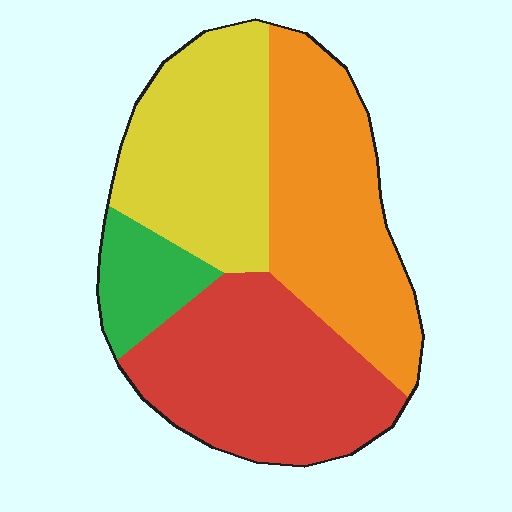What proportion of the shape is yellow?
Yellow covers roughly 25% of the shape.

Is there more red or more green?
Red.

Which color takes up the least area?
Green, at roughly 10%.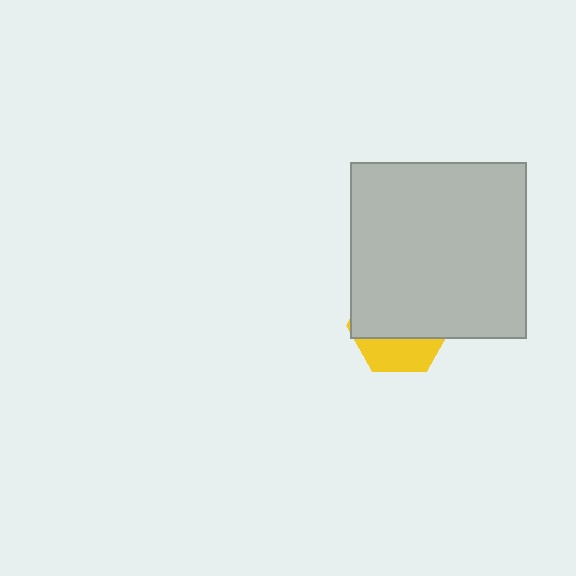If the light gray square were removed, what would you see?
You would see the complete yellow hexagon.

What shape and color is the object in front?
The object in front is a light gray square.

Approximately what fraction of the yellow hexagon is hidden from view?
Roughly 68% of the yellow hexagon is hidden behind the light gray square.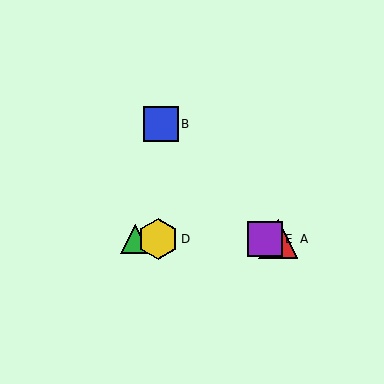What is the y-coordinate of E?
Object E is at y≈239.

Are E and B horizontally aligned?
No, E is at y≈239 and B is at y≈124.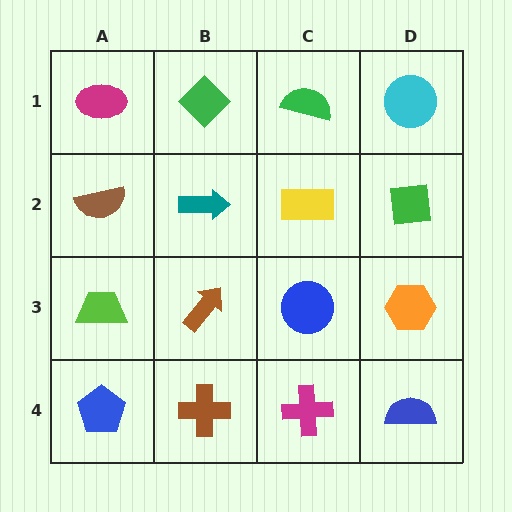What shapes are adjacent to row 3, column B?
A teal arrow (row 2, column B), a brown cross (row 4, column B), a lime trapezoid (row 3, column A), a blue circle (row 3, column C).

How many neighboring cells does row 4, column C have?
3.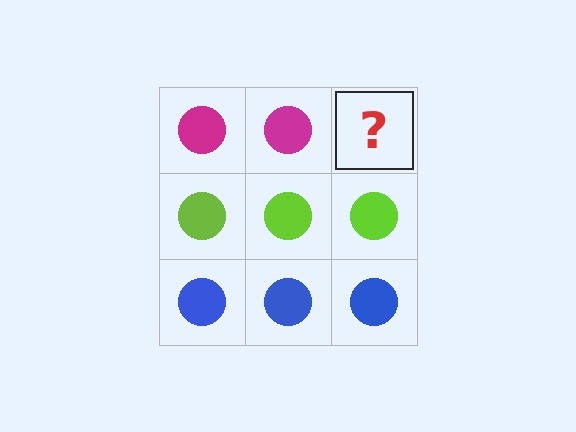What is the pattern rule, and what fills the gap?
The rule is that each row has a consistent color. The gap should be filled with a magenta circle.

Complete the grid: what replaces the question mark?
The question mark should be replaced with a magenta circle.